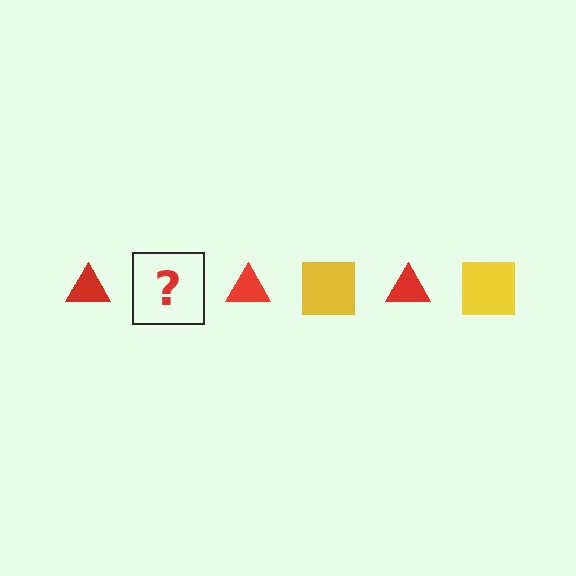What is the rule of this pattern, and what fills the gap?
The rule is that the pattern alternates between red triangle and yellow square. The gap should be filled with a yellow square.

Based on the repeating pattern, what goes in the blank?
The blank should be a yellow square.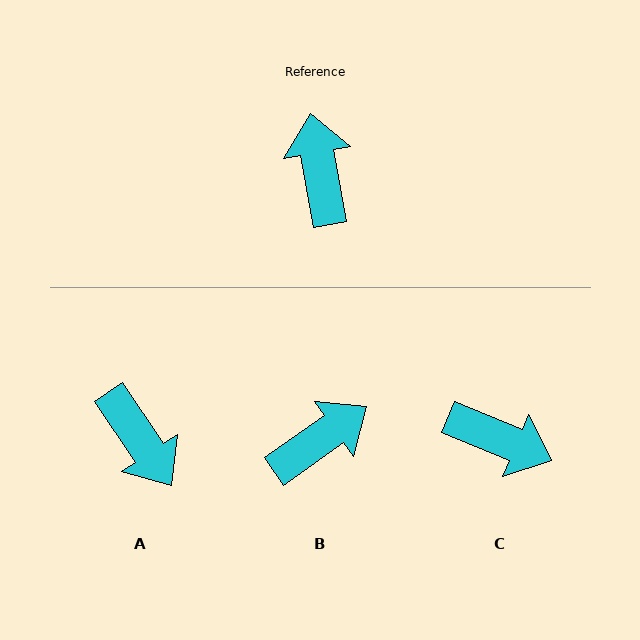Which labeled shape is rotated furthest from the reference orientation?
A, about 156 degrees away.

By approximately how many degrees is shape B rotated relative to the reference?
Approximately 65 degrees clockwise.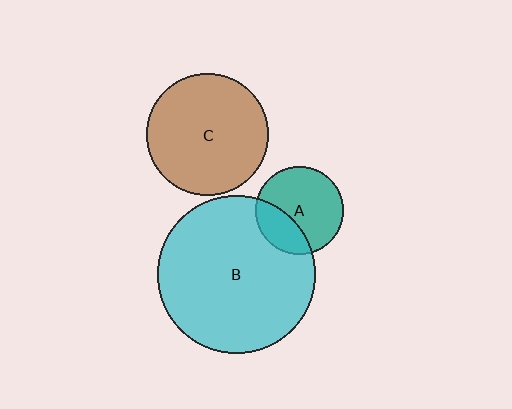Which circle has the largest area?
Circle B (cyan).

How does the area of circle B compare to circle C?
Approximately 1.7 times.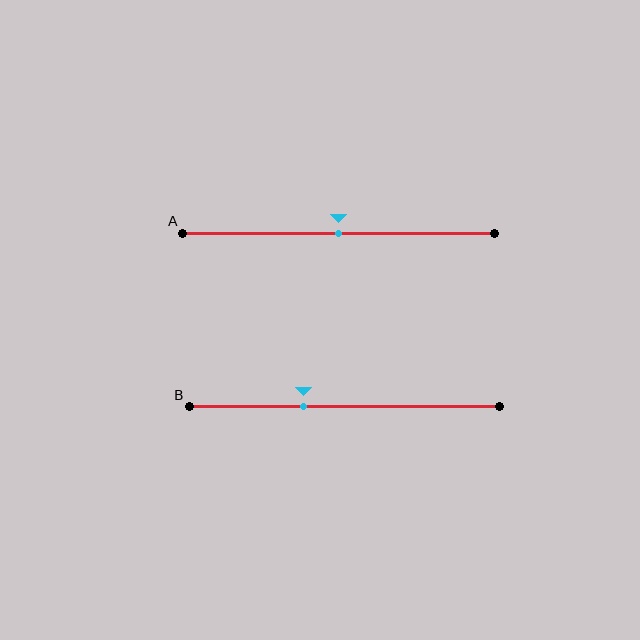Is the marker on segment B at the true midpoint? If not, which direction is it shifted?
No, the marker on segment B is shifted to the left by about 13% of the segment length.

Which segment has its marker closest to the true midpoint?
Segment A has its marker closest to the true midpoint.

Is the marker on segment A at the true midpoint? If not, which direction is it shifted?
Yes, the marker on segment A is at the true midpoint.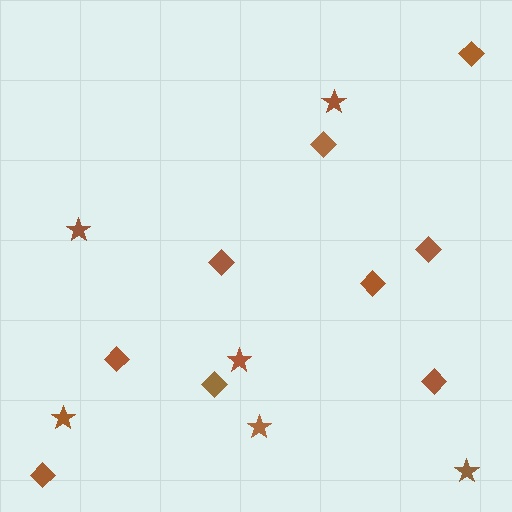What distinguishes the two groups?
There are 2 groups: one group of stars (6) and one group of diamonds (9).